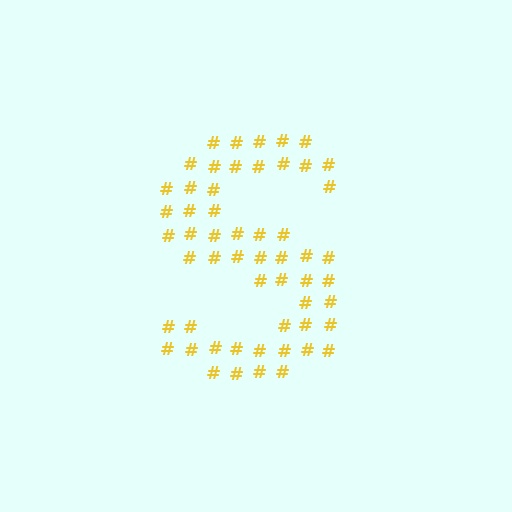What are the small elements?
The small elements are hash symbols.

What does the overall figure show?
The overall figure shows the letter S.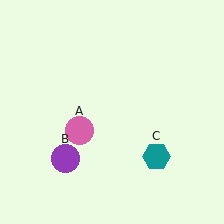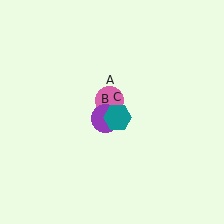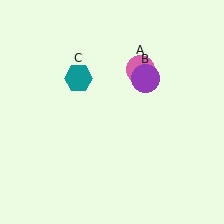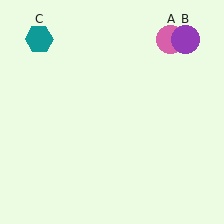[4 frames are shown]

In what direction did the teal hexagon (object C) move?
The teal hexagon (object C) moved up and to the left.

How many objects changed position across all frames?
3 objects changed position: pink circle (object A), purple circle (object B), teal hexagon (object C).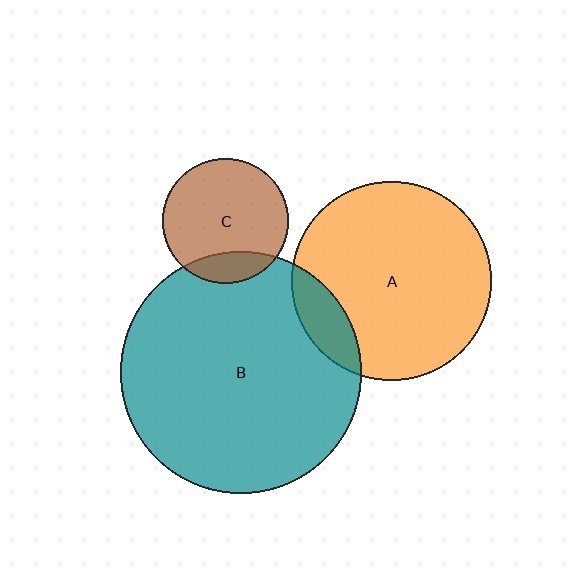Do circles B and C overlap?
Yes.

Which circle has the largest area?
Circle B (teal).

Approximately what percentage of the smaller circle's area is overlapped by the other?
Approximately 15%.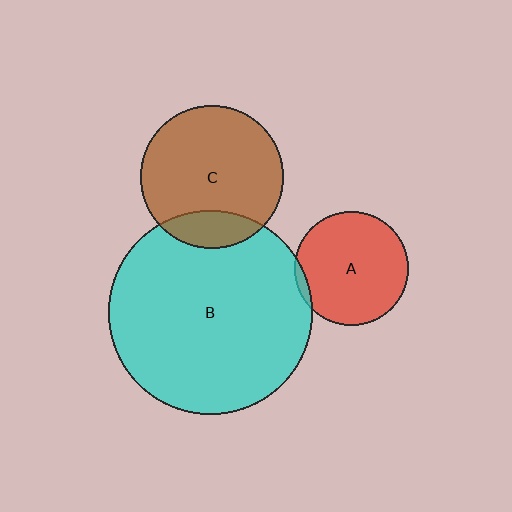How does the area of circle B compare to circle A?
Approximately 3.2 times.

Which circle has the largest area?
Circle B (cyan).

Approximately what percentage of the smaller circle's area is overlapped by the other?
Approximately 5%.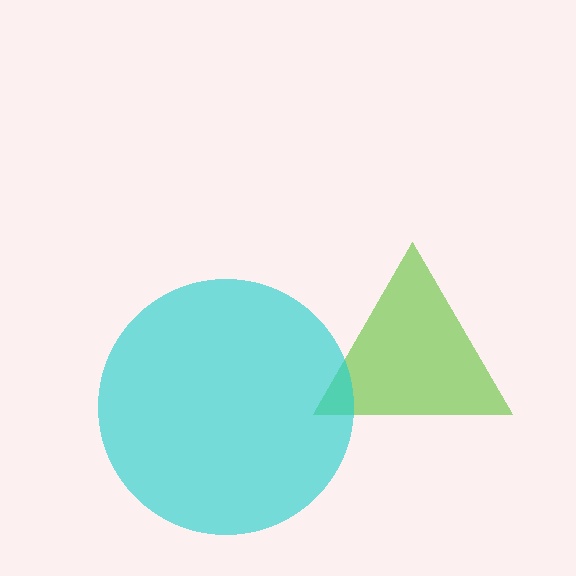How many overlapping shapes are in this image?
There are 2 overlapping shapes in the image.